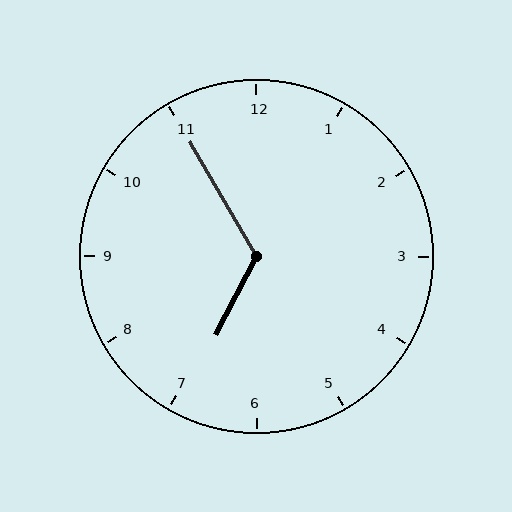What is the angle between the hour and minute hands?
Approximately 122 degrees.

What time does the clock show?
6:55.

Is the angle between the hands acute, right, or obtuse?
It is obtuse.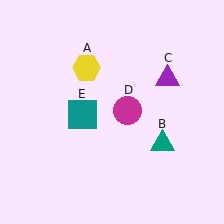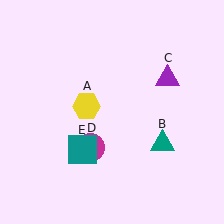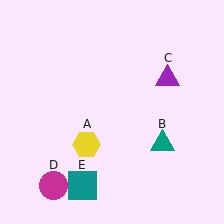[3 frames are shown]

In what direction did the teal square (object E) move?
The teal square (object E) moved down.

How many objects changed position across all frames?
3 objects changed position: yellow hexagon (object A), magenta circle (object D), teal square (object E).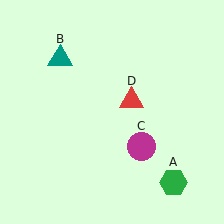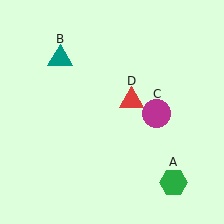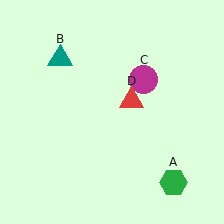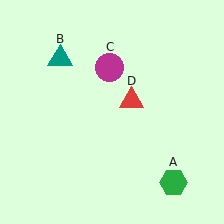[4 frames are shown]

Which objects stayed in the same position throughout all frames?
Green hexagon (object A) and teal triangle (object B) and red triangle (object D) remained stationary.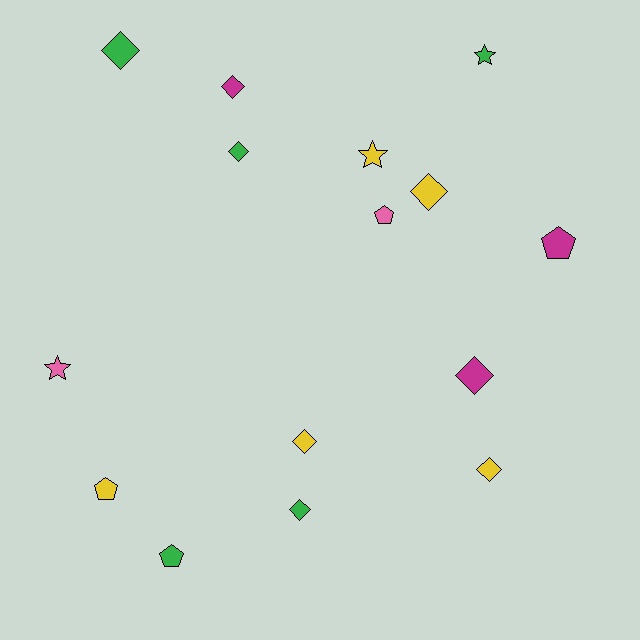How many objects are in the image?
There are 15 objects.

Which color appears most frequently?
Yellow, with 5 objects.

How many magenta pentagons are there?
There is 1 magenta pentagon.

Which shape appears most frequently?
Diamond, with 8 objects.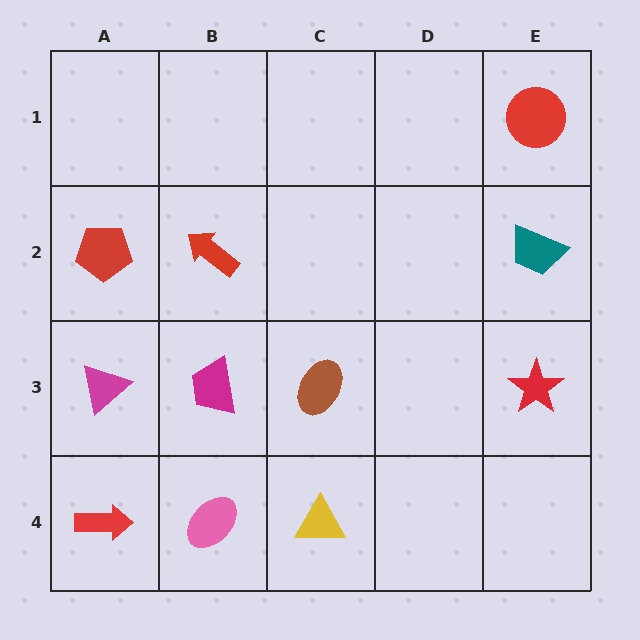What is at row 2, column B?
A red arrow.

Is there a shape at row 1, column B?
No, that cell is empty.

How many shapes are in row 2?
3 shapes.